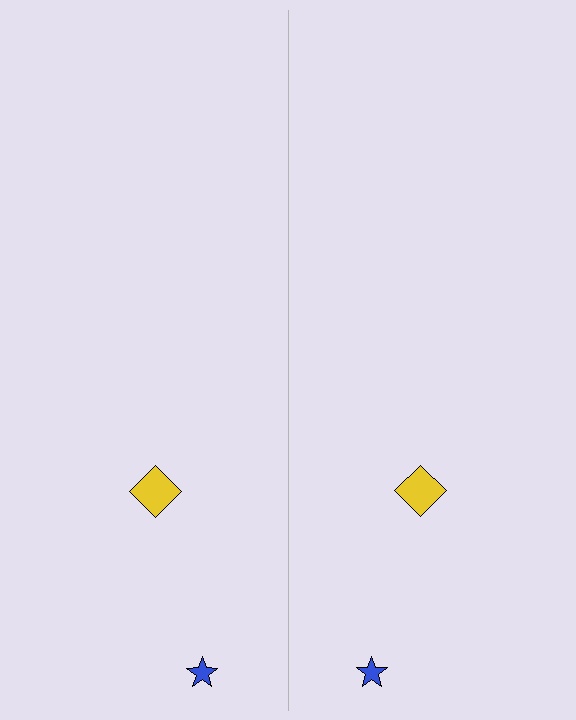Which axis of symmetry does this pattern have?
The pattern has a vertical axis of symmetry running through the center of the image.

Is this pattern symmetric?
Yes, this pattern has bilateral (reflection) symmetry.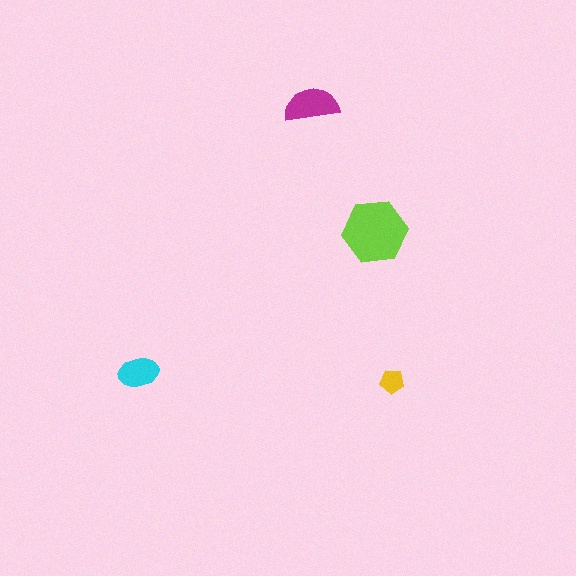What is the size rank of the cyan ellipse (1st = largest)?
3rd.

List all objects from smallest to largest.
The yellow pentagon, the cyan ellipse, the magenta semicircle, the lime hexagon.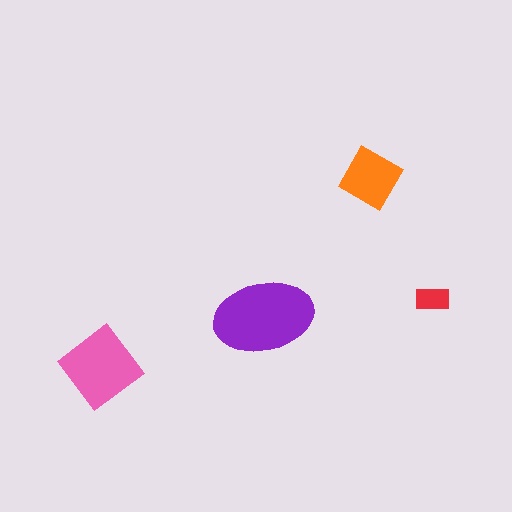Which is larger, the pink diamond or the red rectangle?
The pink diamond.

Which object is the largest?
The purple ellipse.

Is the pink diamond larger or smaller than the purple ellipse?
Smaller.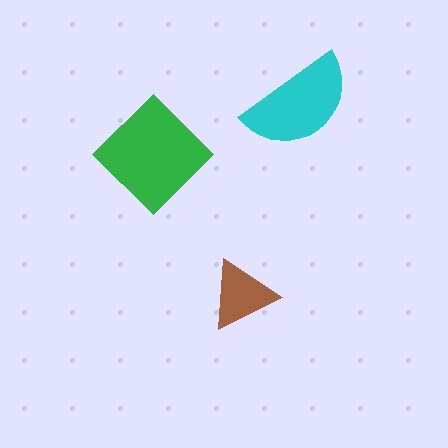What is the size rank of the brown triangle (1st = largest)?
3rd.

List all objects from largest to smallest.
The green diamond, the cyan semicircle, the brown triangle.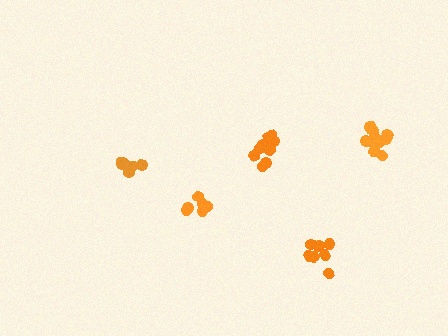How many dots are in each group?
Group 1: 6 dots, Group 2: 12 dots, Group 3: 6 dots, Group 4: 11 dots, Group 5: 7 dots (42 total).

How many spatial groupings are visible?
There are 5 spatial groupings.